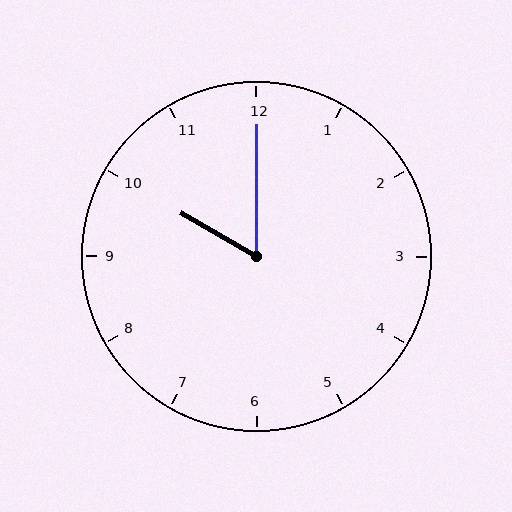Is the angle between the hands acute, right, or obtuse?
It is acute.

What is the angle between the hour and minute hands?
Approximately 60 degrees.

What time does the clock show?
10:00.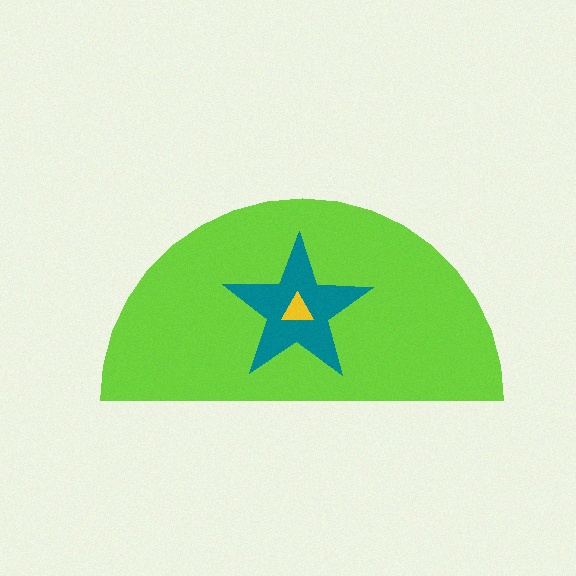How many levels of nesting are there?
3.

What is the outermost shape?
The lime semicircle.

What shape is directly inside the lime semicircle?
The teal star.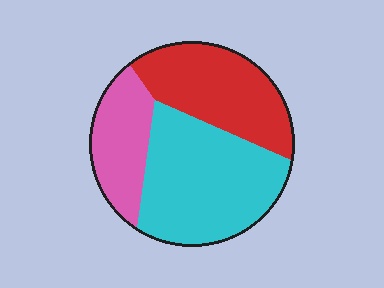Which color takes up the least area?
Pink, at roughly 20%.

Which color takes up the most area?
Cyan, at roughly 45%.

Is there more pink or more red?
Red.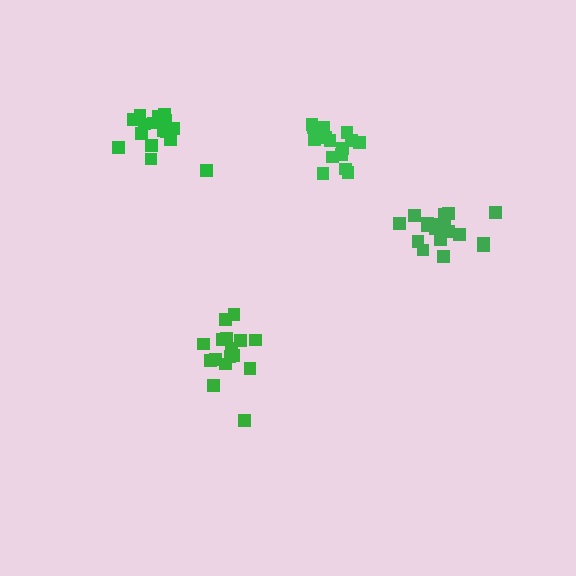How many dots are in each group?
Group 1: 19 dots, Group 2: 19 dots, Group 3: 16 dots, Group 4: 18 dots (72 total).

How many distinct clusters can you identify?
There are 4 distinct clusters.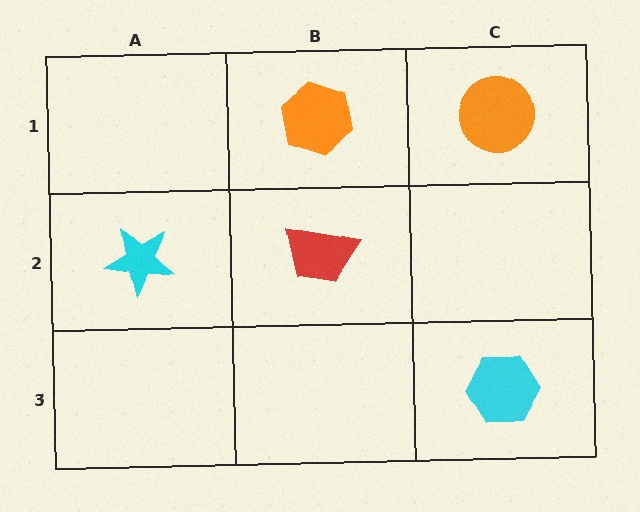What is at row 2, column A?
A cyan star.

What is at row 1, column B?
An orange hexagon.